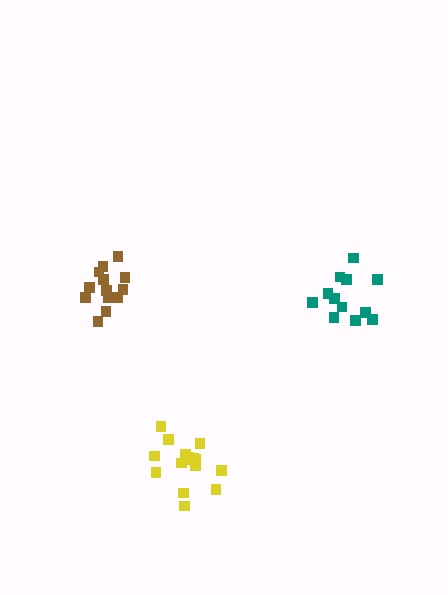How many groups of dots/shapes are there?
There are 3 groups.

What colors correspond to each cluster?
The clusters are colored: brown, teal, yellow.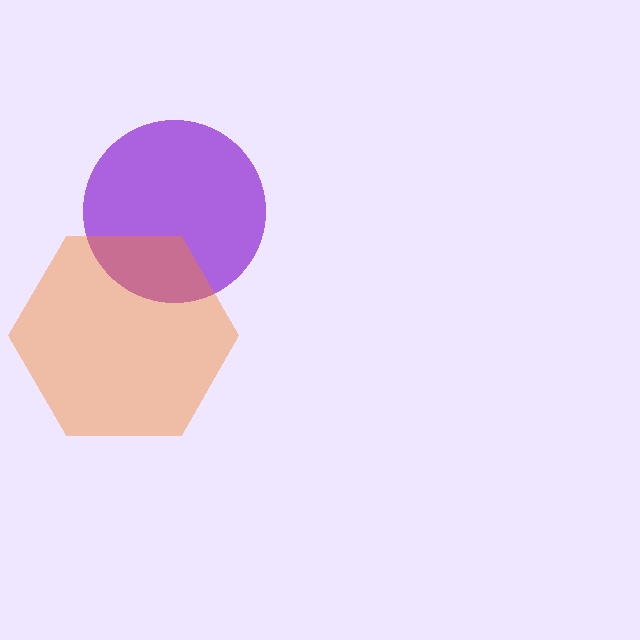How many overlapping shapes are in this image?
There are 2 overlapping shapes in the image.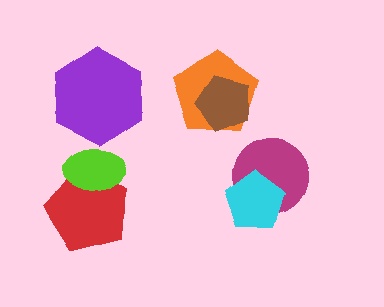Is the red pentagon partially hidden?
Yes, it is partially covered by another shape.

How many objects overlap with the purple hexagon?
0 objects overlap with the purple hexagon.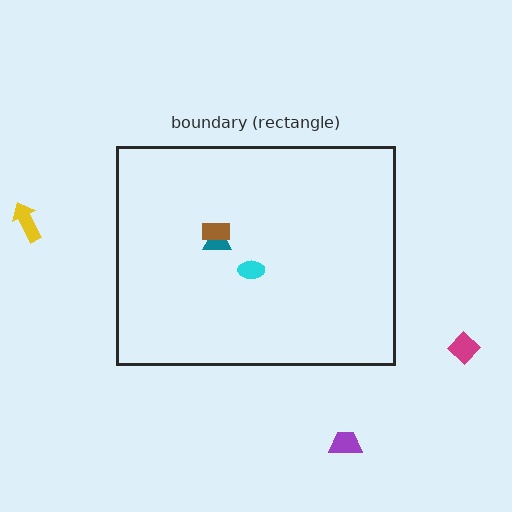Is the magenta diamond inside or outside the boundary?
Outside.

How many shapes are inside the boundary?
3 inside, 3 outside.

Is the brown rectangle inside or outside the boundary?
Inside.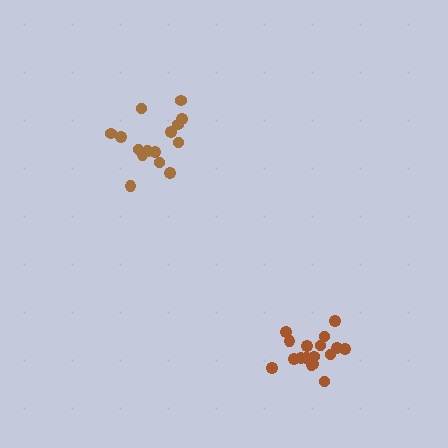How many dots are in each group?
Group 1: 15 dots, Group 2: 17 dots (32 total).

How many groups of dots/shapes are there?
There are 2 groups.